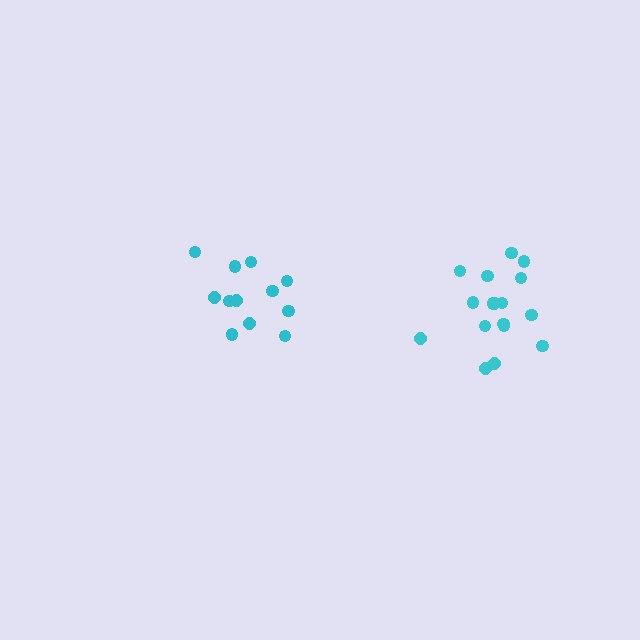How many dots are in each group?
Group 1: 17 dots, Group 2: 12 dots (29 total).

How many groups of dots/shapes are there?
There are 2 groups.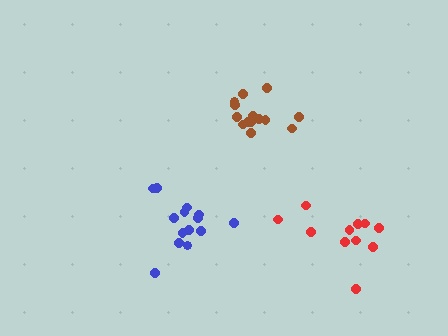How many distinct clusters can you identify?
There are 3 distinct clusters.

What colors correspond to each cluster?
The clusters are colored: blue, red, brown.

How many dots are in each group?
Group 1: 14 dots, Group 2: 11 dots, Group 3: 14 dots (39 total).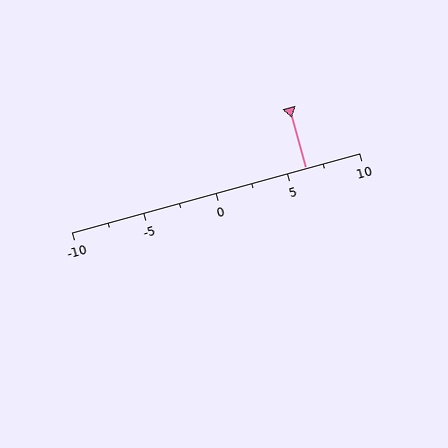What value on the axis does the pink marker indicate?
The marker indicates approximately 6.2.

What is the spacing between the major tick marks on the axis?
The major ticks are spaced 5 apart.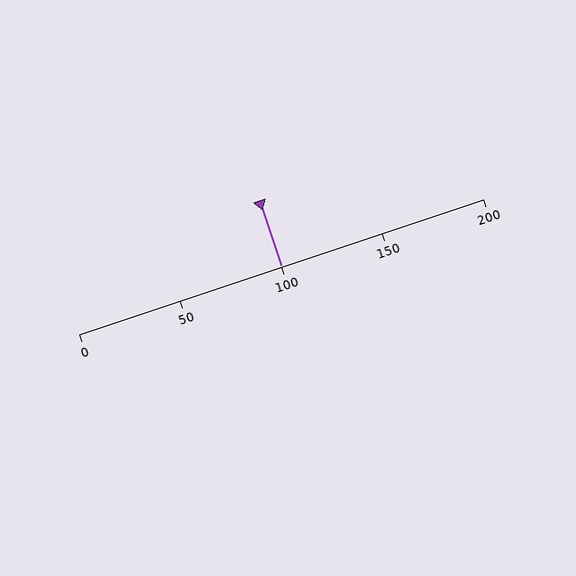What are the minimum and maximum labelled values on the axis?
The axis runs from 0 to 200.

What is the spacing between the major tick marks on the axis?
The major ticks are spaced 50 apart.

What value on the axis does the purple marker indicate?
The marker indicates approximately 100.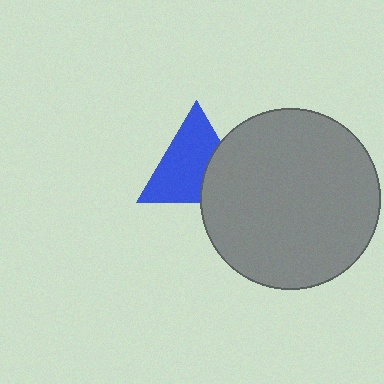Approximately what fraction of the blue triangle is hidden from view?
Roughly 32% of the blue triangle is hidden behind the gray circle.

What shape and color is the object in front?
The object in front is a gray circle.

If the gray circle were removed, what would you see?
You would see the complete blue triangle.